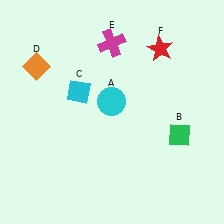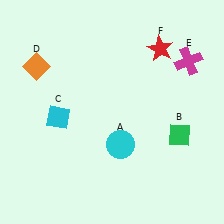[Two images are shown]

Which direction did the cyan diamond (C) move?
The cyan diamond (C) moved down.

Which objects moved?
The objects that moved are: the cyan circle (A), the cyan diamond (C), the magenta cross (E).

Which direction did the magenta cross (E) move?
The magenta cross (E) moved right.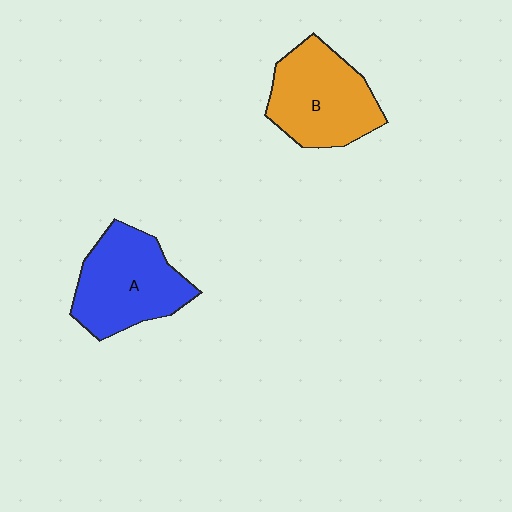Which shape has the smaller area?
Shape B (orange).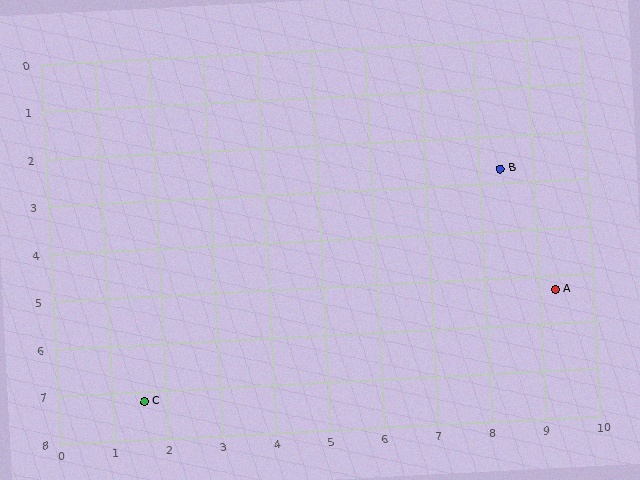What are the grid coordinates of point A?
Point A is at approximately (9.3, 5.3).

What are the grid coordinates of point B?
Point B is at approximately (8.4, 2.7).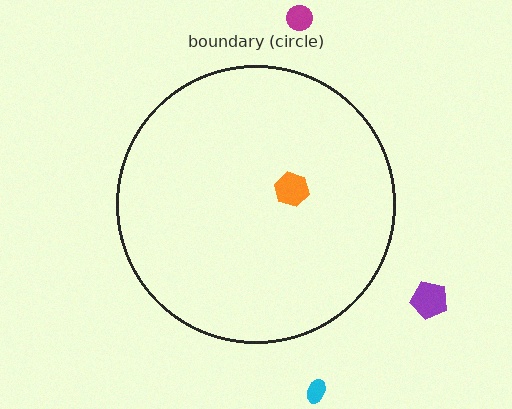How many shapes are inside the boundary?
1 inside, 3 outside.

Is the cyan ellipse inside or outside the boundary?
Outside.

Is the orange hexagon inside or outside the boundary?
Inside.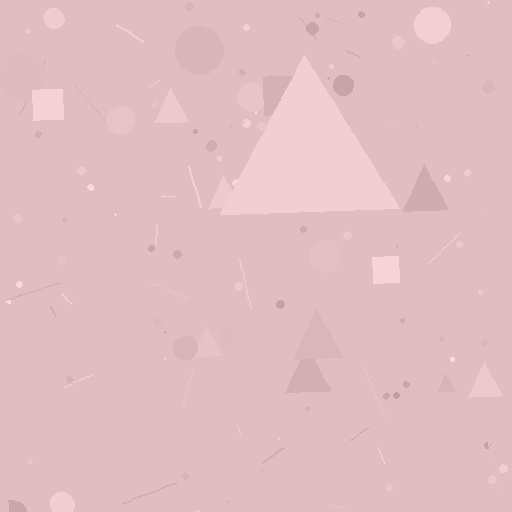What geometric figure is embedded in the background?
A triangle is embedded in the background.